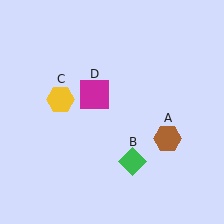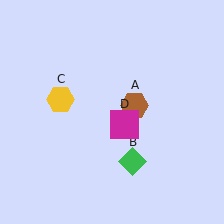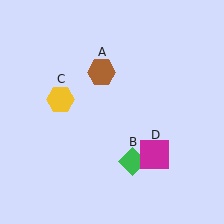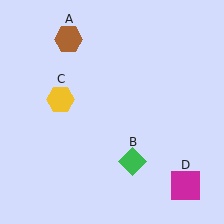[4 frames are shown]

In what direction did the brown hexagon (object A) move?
The brown hexagon (object A) moved up and to the left.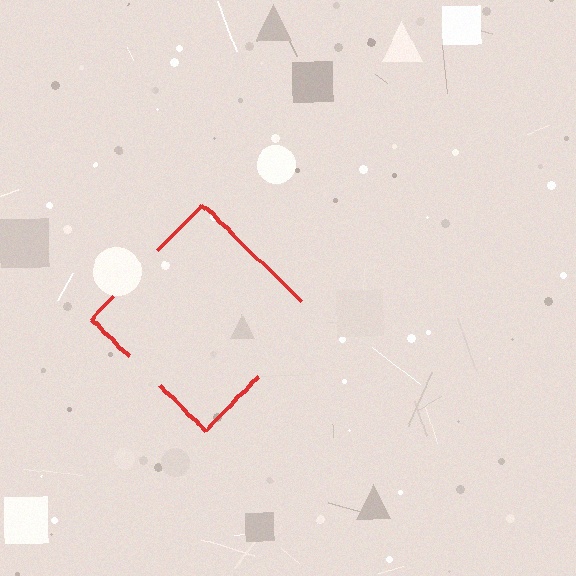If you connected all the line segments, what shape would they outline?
They would outline a diamond.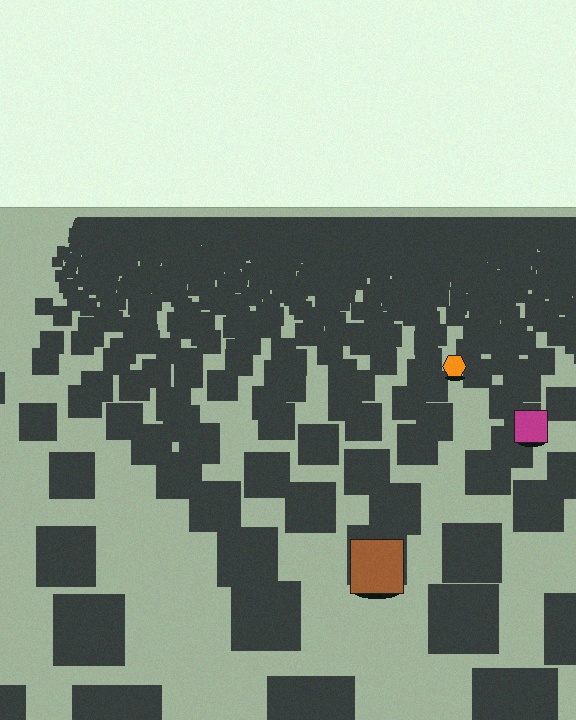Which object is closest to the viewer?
The brown square is closest. The texture marks near it are larger and more spread out.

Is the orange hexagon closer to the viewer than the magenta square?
No. The magenta square is closer — you can tell from the texture gradient: the ground texture is coarser near it.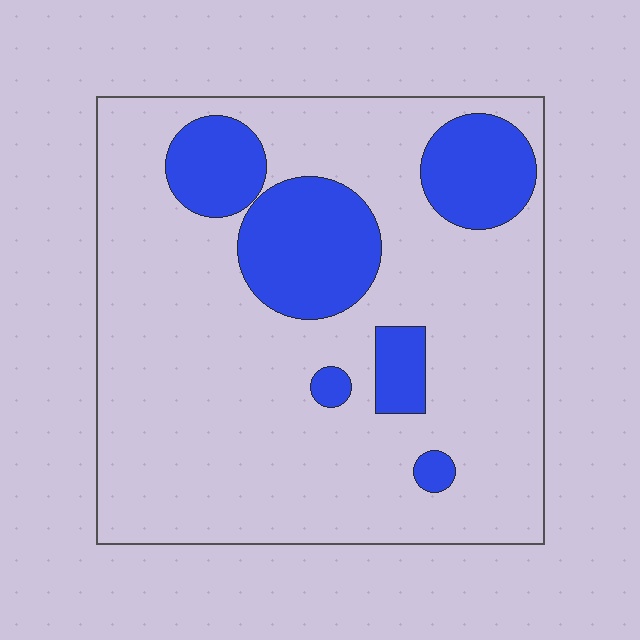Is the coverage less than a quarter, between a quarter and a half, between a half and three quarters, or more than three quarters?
Less than a quarter.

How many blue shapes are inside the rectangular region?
6.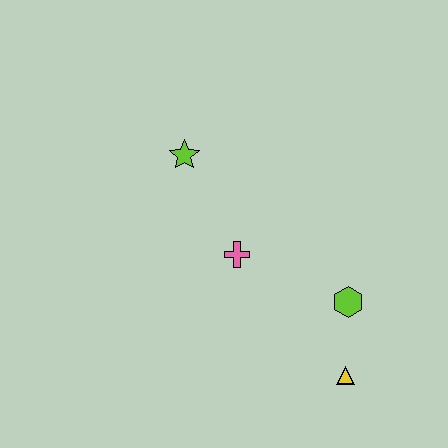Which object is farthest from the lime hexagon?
The lime star is farthest from the lime hexagon.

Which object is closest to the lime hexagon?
The yellow triangle is closest to the lime hexagon.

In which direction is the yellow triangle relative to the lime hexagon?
The yellow triangle is below the lime hexagon.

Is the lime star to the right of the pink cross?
No